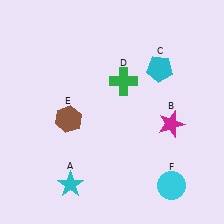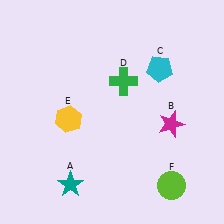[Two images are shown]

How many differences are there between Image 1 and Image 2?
There are 3 differences between the two images.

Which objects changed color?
A changed from cyan to teal. E changed from brown to yellow. F changed from cyan to lime.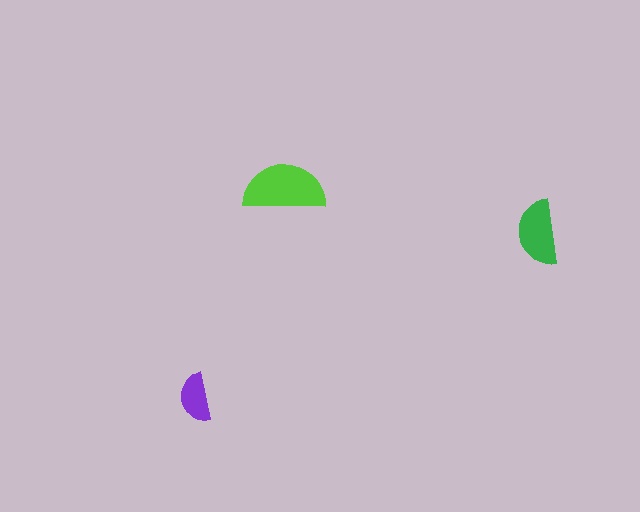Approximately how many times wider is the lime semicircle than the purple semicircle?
About 1.5 times wider.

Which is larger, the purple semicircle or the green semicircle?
The green one.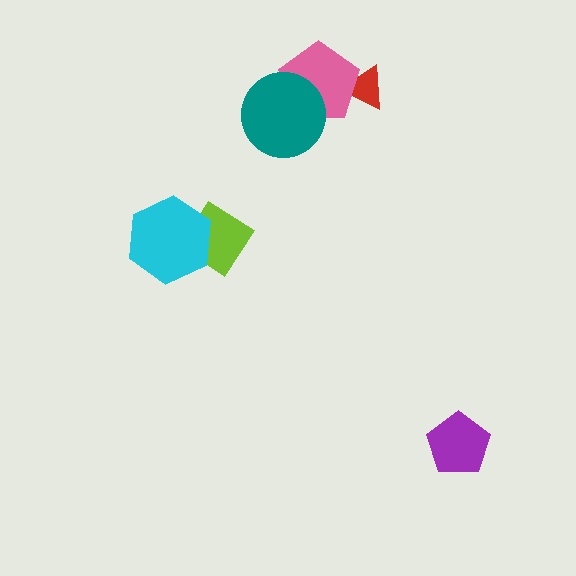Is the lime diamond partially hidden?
Yes, it is partially covered by another shape.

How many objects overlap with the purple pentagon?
0 objects overlap with the purple pentagon.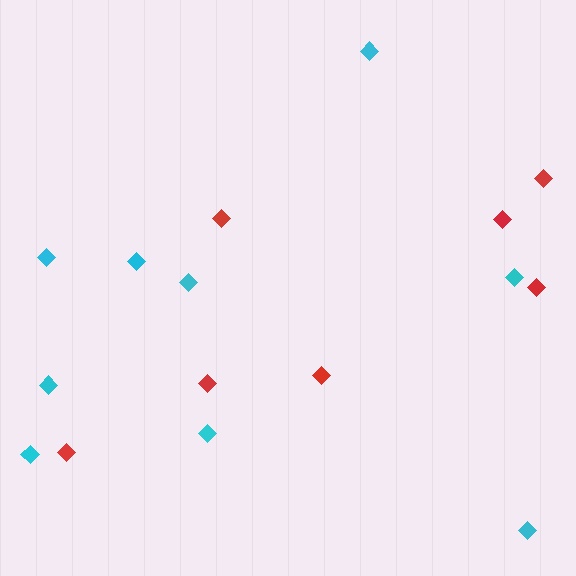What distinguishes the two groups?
There are 2 groups: one group of red diamonds (7) and one group of cyan diamonds (9).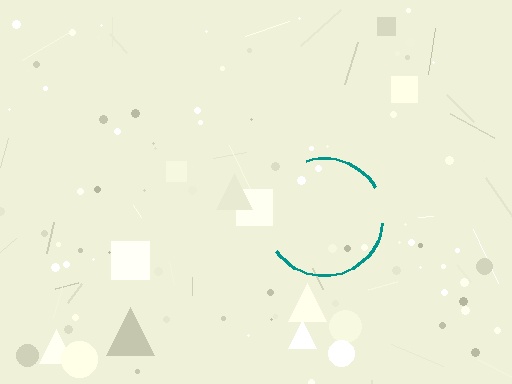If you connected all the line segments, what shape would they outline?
They would outline a circle.